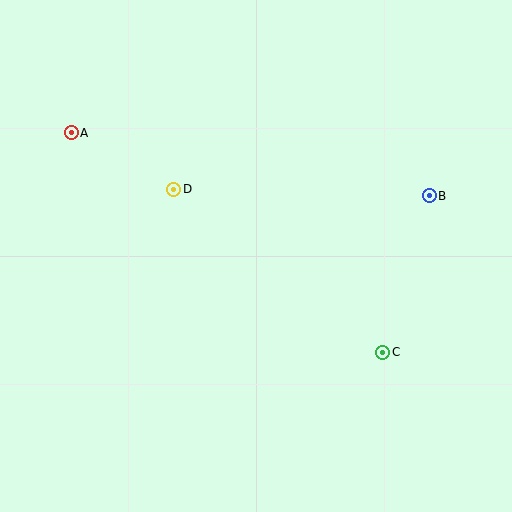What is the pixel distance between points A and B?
The distance between A and B is 364 pixels.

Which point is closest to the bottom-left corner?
Point D is closest to the bottom-left corner.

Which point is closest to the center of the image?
Point D at (174, 189) is closest to the center.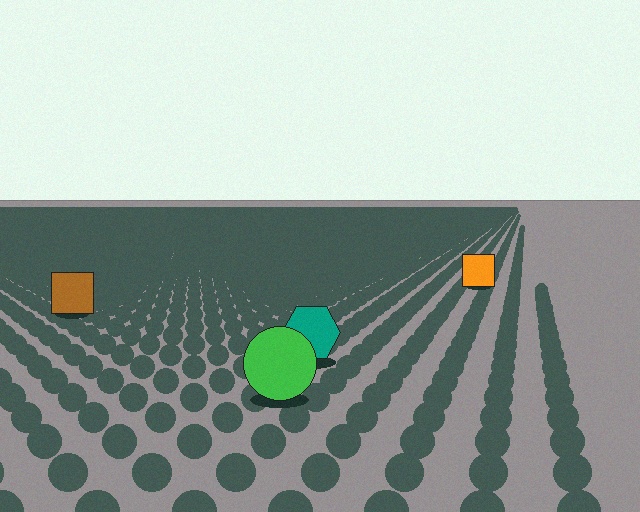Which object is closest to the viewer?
The green circle is closest. The texture marks near it are larger and more spread out.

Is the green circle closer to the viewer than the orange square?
Yes. The green circle is closer — you can tell from the texture gradient: the ground texture is coarser near it.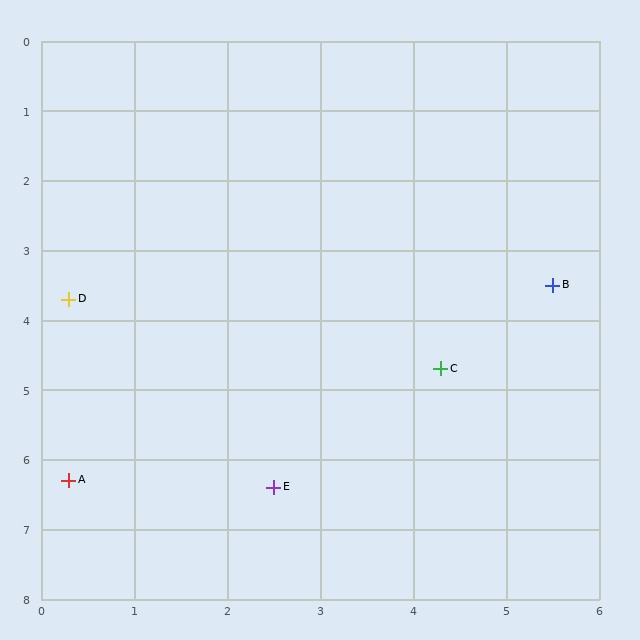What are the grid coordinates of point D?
Point D is at approximately (0.3, 3.7).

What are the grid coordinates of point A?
Point A is at approximately (0.3, 6.3).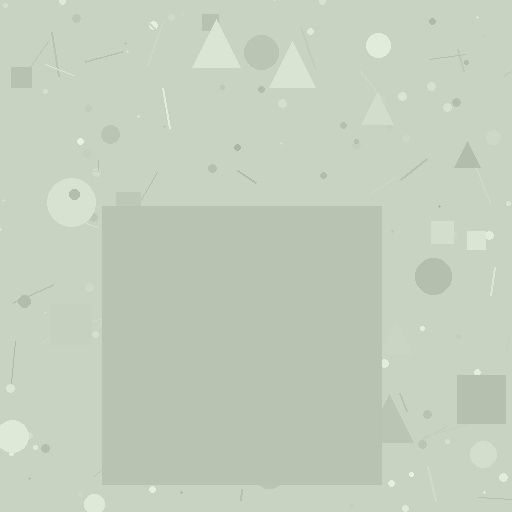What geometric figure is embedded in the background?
A square is embedded in the background.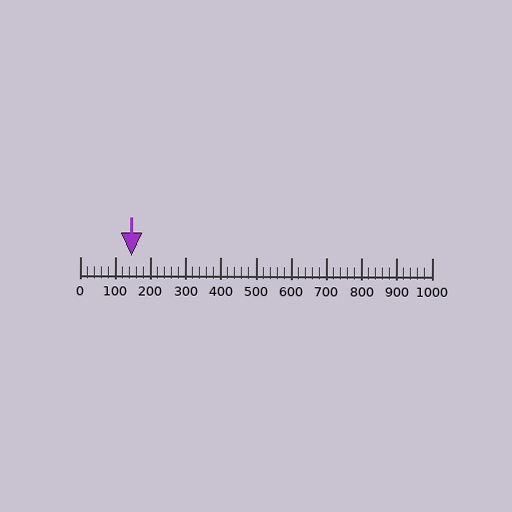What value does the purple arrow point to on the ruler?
The purple arrow points to approximately 145.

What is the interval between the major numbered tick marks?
The major tick marks are spaced 100 units apart.